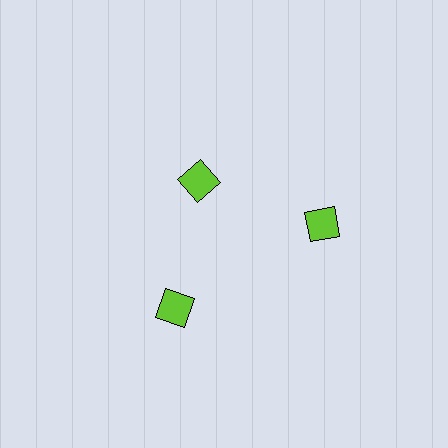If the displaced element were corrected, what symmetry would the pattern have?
It would have 3-fold rotational symmetry — the pattern would map onto itself every 120 degrees.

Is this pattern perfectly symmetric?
No. The 3 lime diamonds are arranged in a ring, but one element near the 11 o'clock position is pulled inward toward the center, breaking the 3-fold rotational symmetry.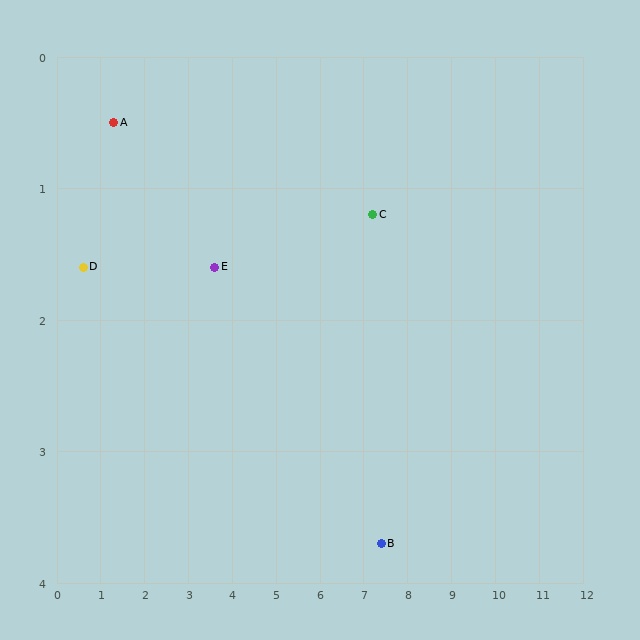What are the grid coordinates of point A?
Point A is at approximately (1.3, 0.5).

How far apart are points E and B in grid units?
Points E and B are about 4.3 grid units apart.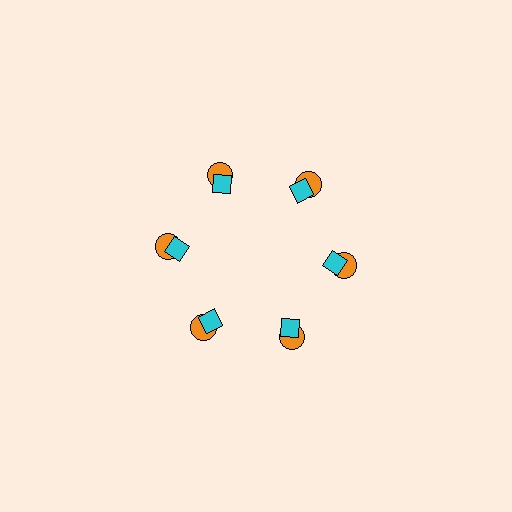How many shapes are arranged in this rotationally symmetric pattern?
There are 12 shapes, arranged in 6 groups of 2.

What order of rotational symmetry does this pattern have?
This pattern has 6-fold rotational symmetry.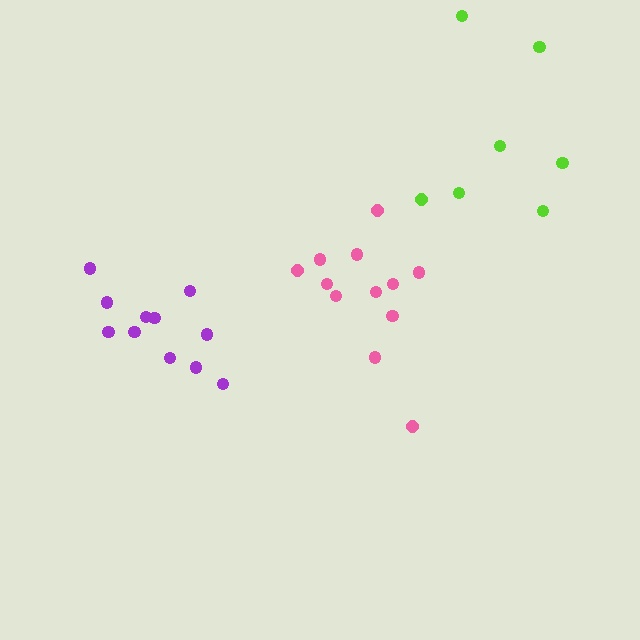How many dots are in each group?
Group 1: 12 dots, Group 2: 7 dots, Group 3: 11 dots (30 total).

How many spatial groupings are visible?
There are 3 spatial groupings.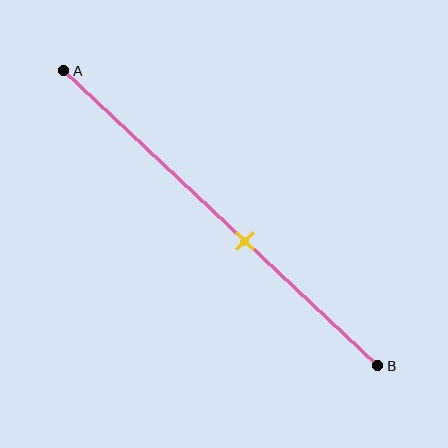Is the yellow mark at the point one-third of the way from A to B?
No, the mark is at about 60% from A, not at the 33% one-third point.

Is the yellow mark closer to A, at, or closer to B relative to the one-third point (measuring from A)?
The yellow mark is closer to point B than the one-third point of segment AB.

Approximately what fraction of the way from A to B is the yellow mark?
The yellow mark is approximately 60% of the way from A to B.